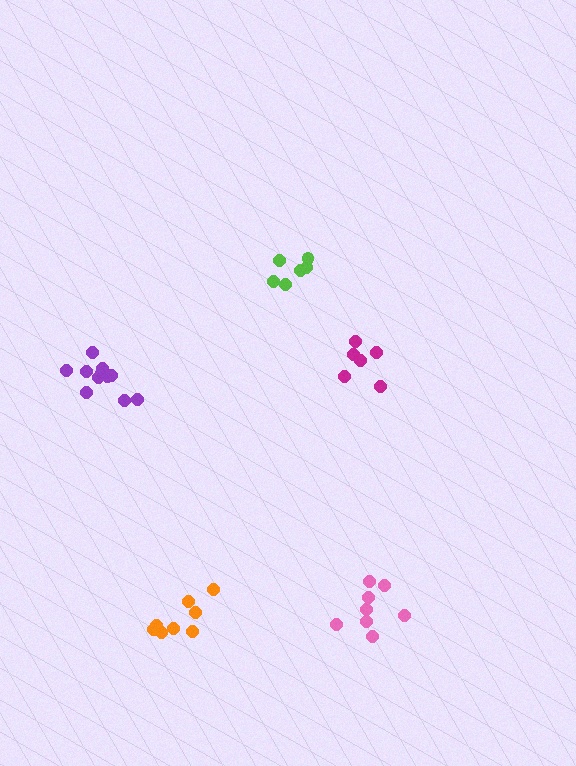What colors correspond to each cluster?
The clusters are colored: lime, purple, orange, magenta, pink.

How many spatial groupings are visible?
There are 5 spatial groupings.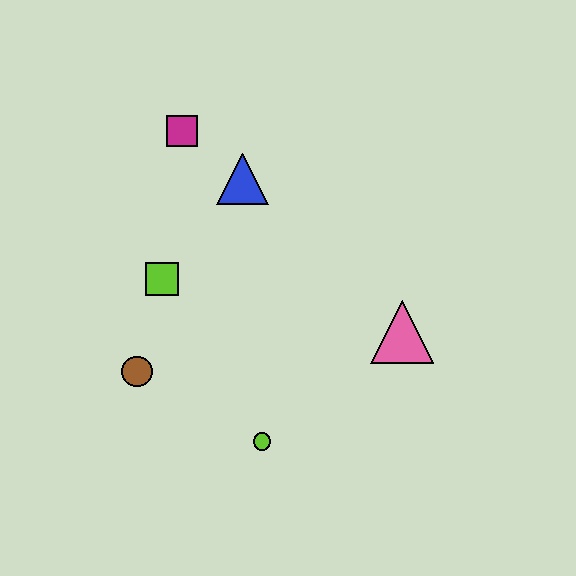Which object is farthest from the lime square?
The pink triangle is farthest from the lime square.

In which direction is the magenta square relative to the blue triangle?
The magenta square is to the left of the blue triangle.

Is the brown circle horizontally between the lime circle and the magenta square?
No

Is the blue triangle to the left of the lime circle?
Yes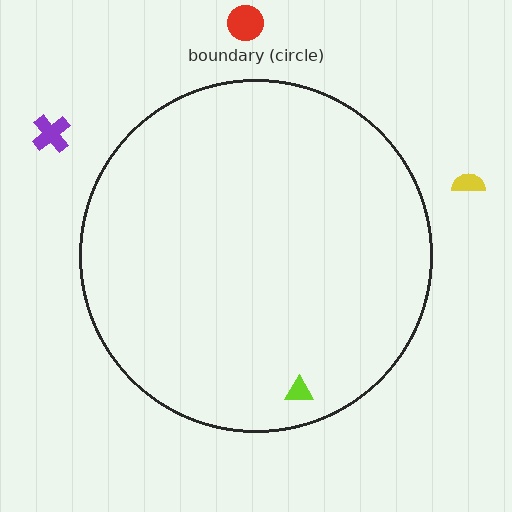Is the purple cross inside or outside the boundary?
Outside.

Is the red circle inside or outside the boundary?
Outside.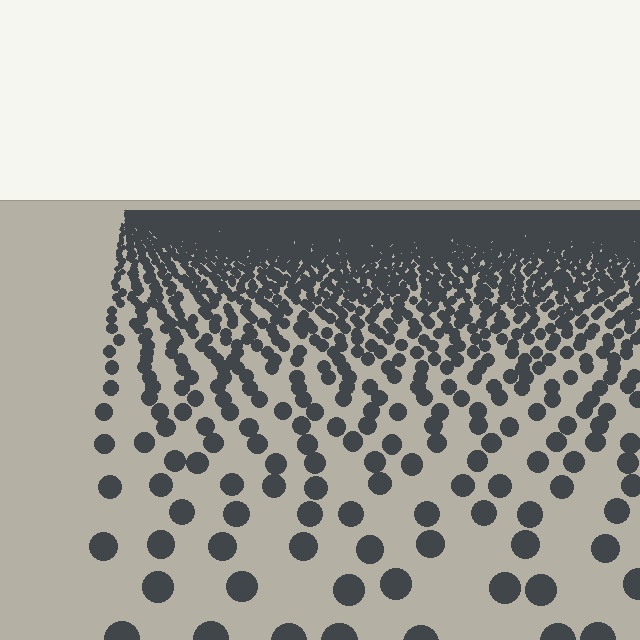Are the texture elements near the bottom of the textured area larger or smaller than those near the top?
Larger. Near the bottom, elements are closer to the viewer and appear at a bigger on-screen size.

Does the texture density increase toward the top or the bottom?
Density increases toward the top.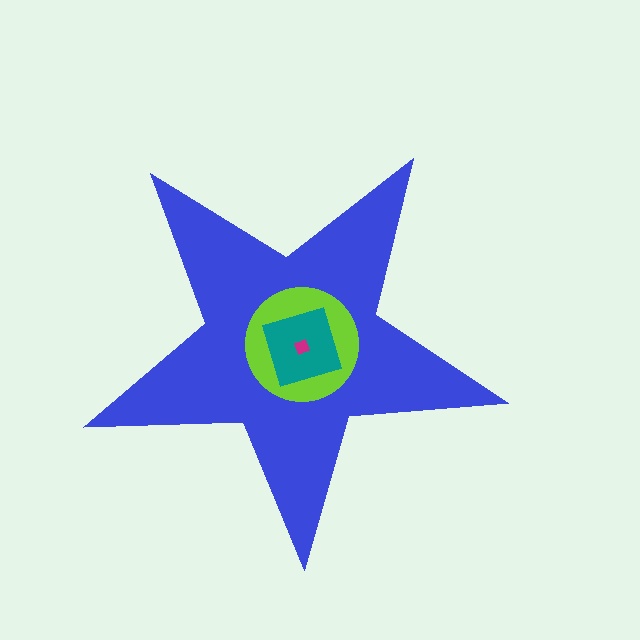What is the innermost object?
The magenta diamond.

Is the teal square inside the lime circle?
Yes.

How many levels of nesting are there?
4.